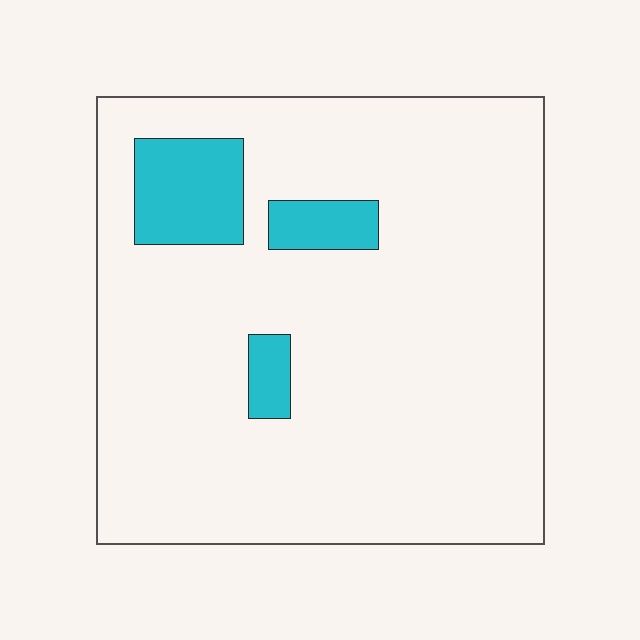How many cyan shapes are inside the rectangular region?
3.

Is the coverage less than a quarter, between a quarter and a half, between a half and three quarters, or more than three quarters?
Less than a quarter.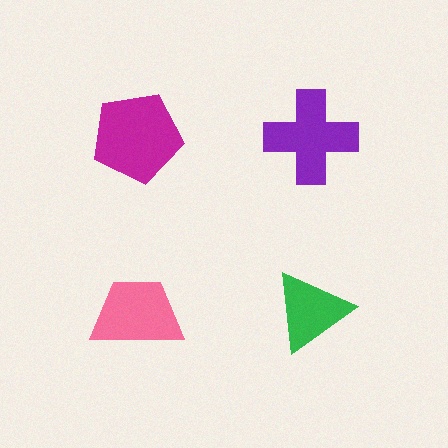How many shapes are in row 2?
2 shapes.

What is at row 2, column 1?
A pink trapezoid.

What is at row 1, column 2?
A purple cross.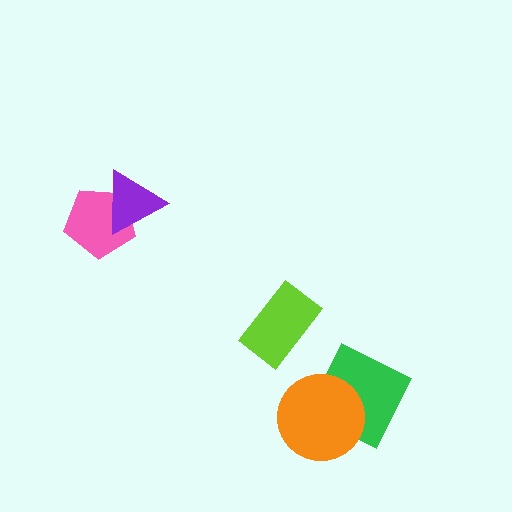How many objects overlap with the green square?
1 object overlaps with the green square.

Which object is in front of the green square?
The orange circle is in front of the green square.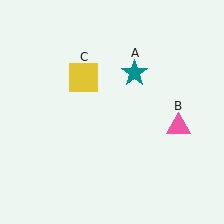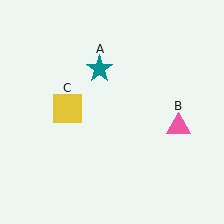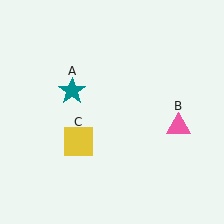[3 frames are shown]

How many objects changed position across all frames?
2 objects changed position: teal star (object A), yellow square (object C).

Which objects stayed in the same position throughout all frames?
Pink triangle (object B) remained stationary.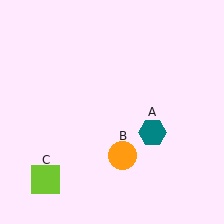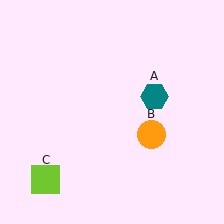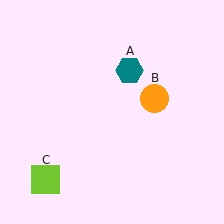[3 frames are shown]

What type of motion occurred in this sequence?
The teal hexagon (object A), orange circle (object B) rotated counterclockwise around the center of the scene.